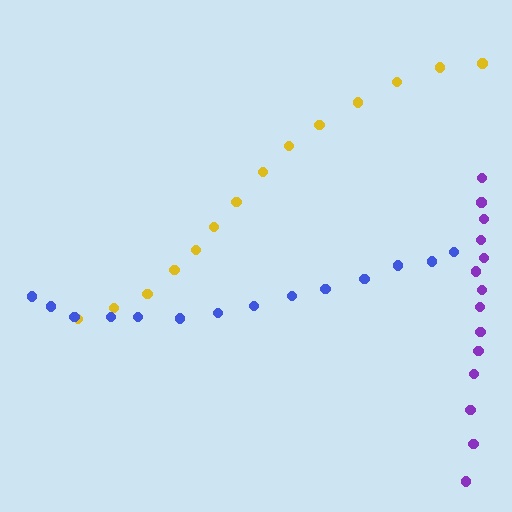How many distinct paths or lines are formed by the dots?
There are 3 distinct paths.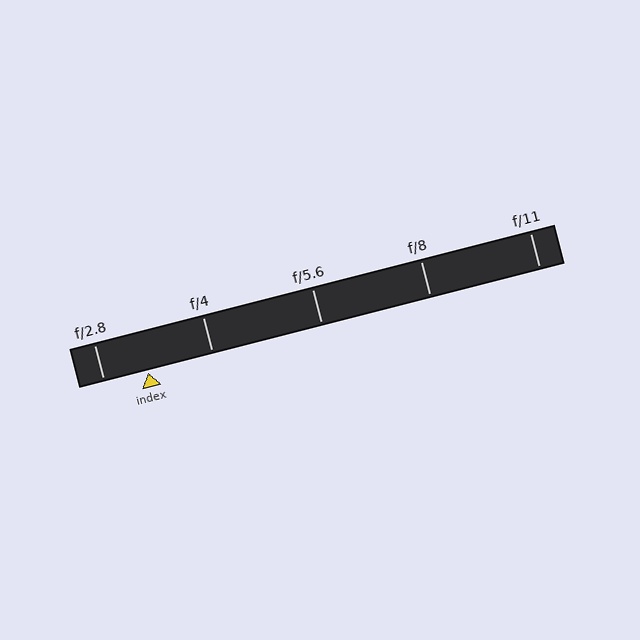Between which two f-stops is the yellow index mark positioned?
The index mark is between f/2.8 and f/4.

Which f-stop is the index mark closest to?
The index mark is closest to f/2.8.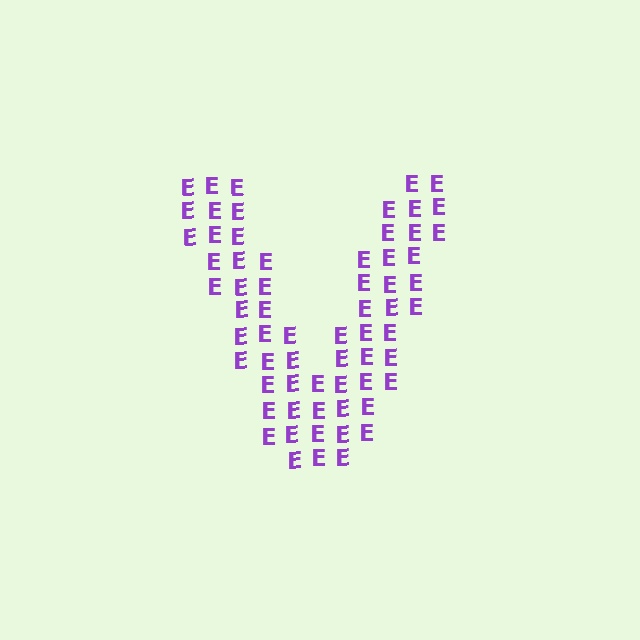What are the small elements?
The small elements are letter E's.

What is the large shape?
The large shape is the letter V.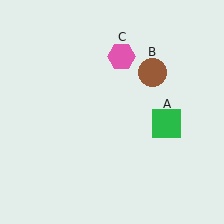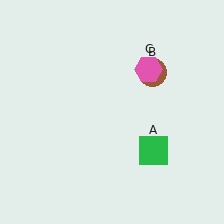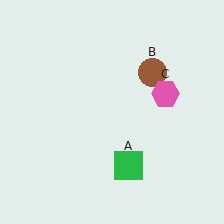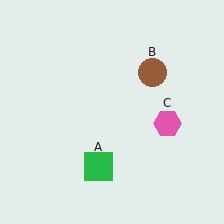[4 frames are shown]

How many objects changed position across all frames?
2 objects changed position: green square (object A), pink hexagon (object C).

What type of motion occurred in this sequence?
The green square (object A), pink hexagon (object C) rotated clockwise around the center of the scene.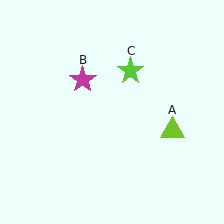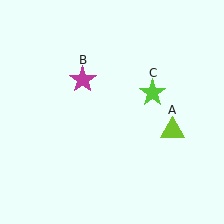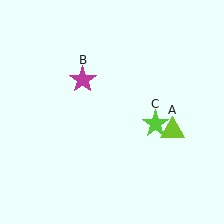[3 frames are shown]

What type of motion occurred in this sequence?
The lime star (object C) rotated clockwise around the center of the scene.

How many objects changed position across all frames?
1 object changed position: lime star (object C).